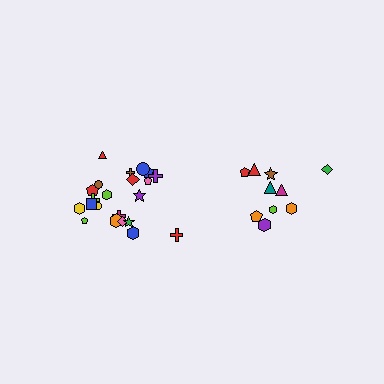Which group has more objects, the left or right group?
The left group.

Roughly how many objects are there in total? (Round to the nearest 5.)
Roughly 30 objects in total.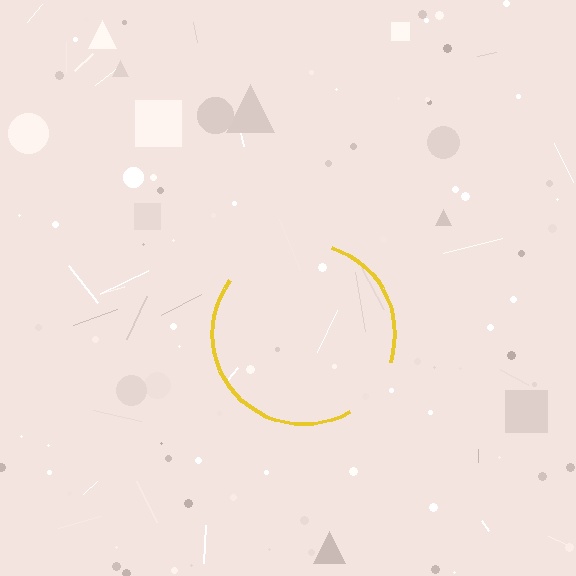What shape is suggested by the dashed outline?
The dashed outline suggests a circle.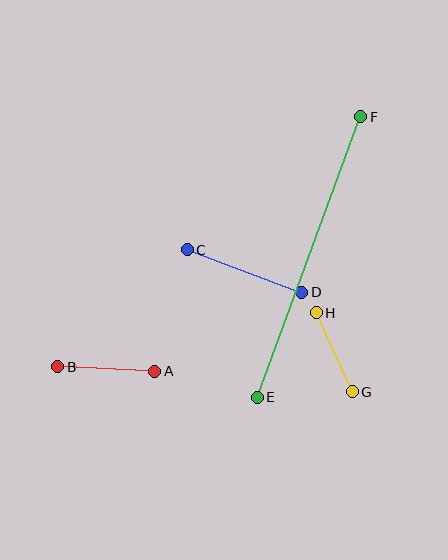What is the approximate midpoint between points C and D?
The midpoint is at approximately (244, 271) pixels.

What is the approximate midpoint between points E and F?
The midpoint is at approximately (309, 257) pixels.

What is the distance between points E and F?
The distance is approximately 299 pixels.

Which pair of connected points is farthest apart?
Points E and F are farthest apart.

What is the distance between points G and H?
The distance is approximately 87 pixels.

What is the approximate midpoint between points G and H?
The midpoint is at approximately (334, 352) pixels.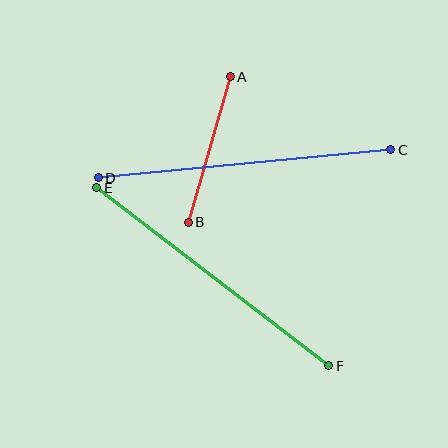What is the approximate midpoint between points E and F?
The midpoint is at approximately (213, 277) pixels.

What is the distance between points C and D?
The distance is approximately 294 pixels.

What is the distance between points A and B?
The distance is approximately 152 pixels.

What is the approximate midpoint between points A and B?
The midpoint is at approximately (209, 149) pixels.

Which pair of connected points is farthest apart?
Points C and D are farthest apart.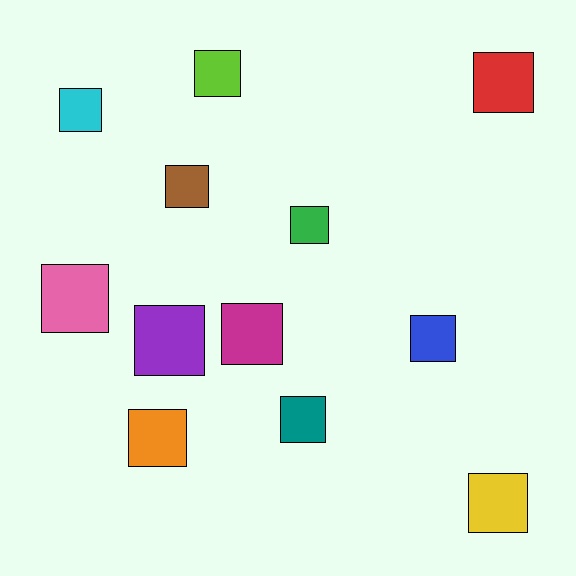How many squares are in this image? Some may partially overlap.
There are 12 squares.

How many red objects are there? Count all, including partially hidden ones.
There is 1 red object.